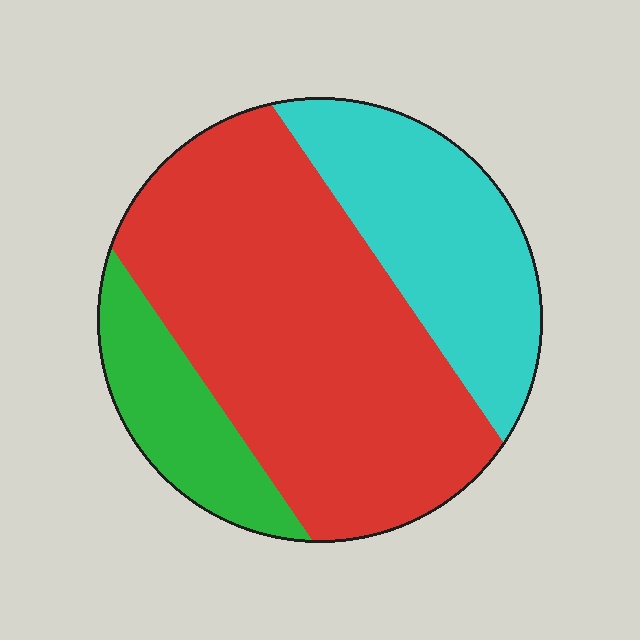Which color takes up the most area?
Red, at roughly 60%.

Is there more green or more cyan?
Cyan.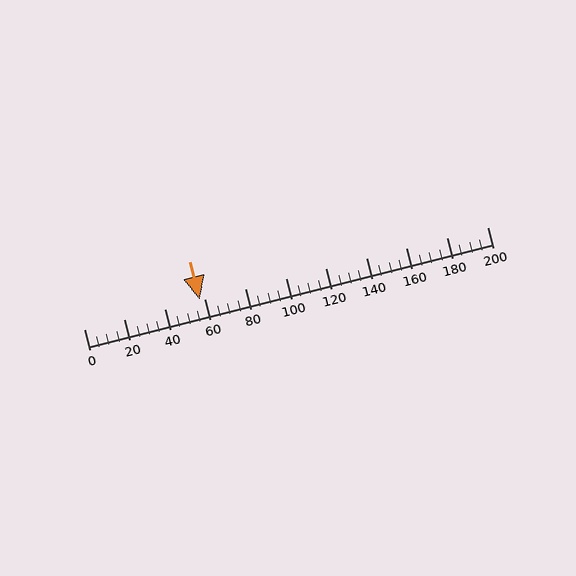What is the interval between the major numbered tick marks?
The major tick marks are spaced 20 units apart.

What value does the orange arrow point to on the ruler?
The orange arrow points to approximately 58.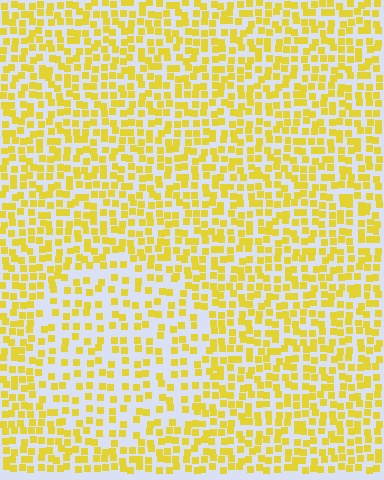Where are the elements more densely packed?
The elements are more densely packed outside the circle boundary.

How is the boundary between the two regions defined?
The boundary is defined by a change in element density (approximately 1.7x ratio). All elements are the same color, size, and shape.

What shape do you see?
I see a circle.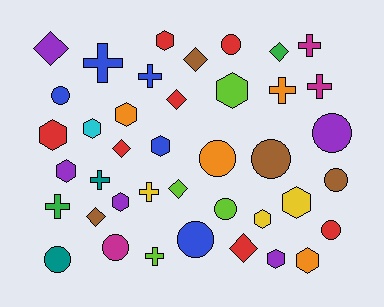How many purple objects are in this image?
There are 5 purple objects.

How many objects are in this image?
There are 40 objects.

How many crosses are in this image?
There are 9 crosses.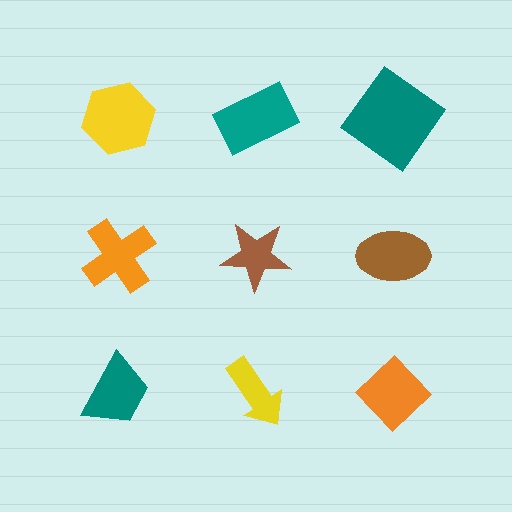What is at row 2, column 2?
A brown star.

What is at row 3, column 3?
An orange diamond.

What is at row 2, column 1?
An orange cross.